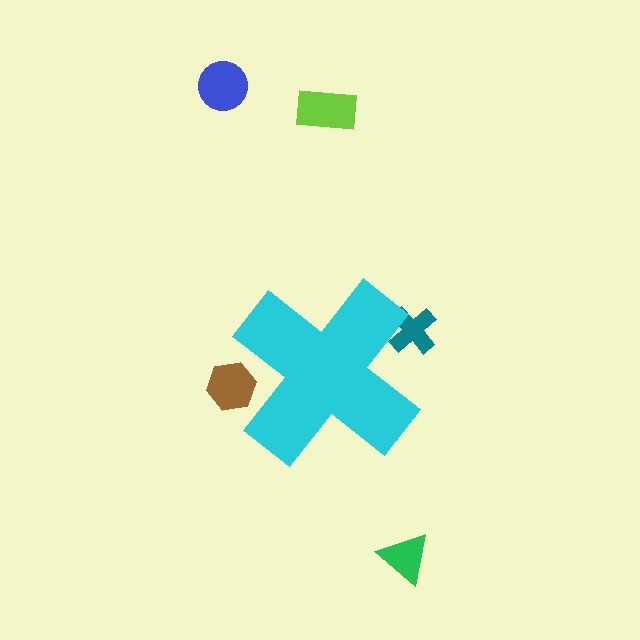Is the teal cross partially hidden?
Yes, the teal cross is partially hidden behind the cyan cross.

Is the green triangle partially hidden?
No, the green triangle is fully visible.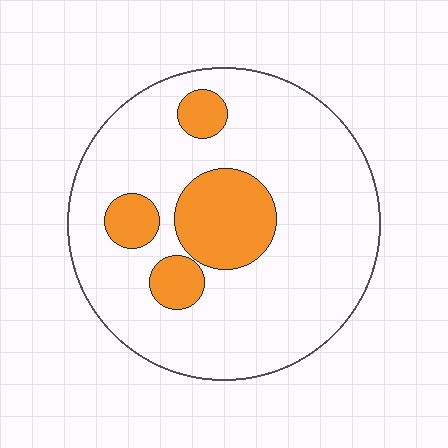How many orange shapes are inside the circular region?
4.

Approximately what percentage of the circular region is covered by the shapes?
Approximately 20%.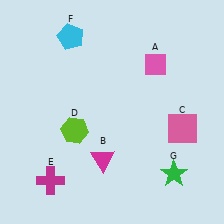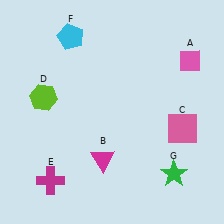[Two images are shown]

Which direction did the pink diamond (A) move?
The pink diamond (A) moved right.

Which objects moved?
The objects that moved are: the pink diamond (A), the lime hexagon (D).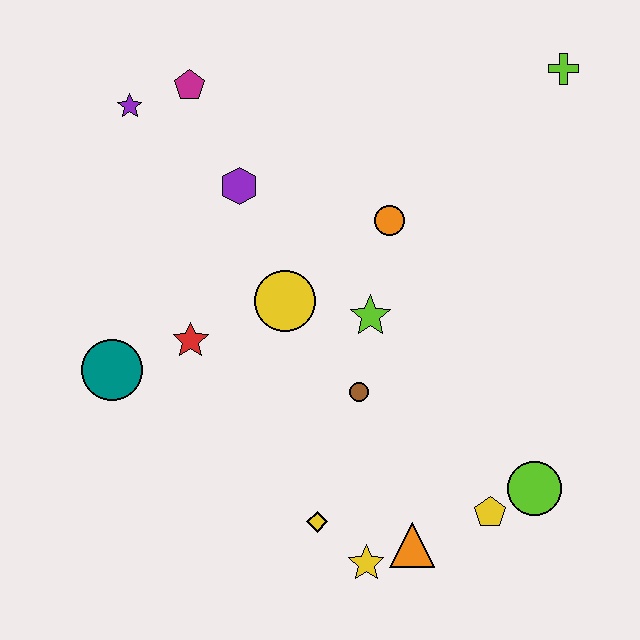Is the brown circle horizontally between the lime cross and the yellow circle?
Yes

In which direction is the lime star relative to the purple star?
The lime star is to the right of the purple star.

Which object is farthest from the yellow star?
The lime cross is farthest from the yellow star.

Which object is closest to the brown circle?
The lime star is closest to the brown circle.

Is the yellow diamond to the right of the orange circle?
No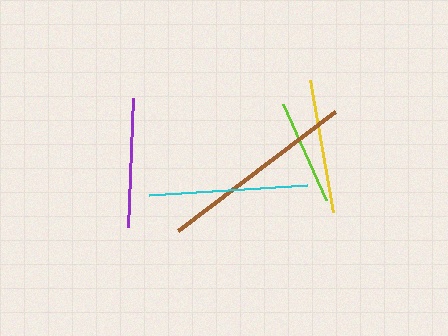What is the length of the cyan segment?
The cyan segment is approximately 158 pixels long.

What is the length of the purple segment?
The purple segment is approximately 129 pixels long.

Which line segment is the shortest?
The lime line is the shortest at approximately 105 pixels.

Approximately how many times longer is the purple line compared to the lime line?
The purple line is approximately 1.2 times the length of the lime line.